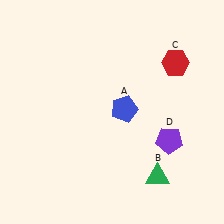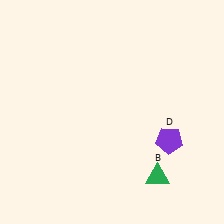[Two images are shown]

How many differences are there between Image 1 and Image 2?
There are 2 differences between the two images.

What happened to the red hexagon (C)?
The red hexagon (C) was removed in Image 2. It was in the top-right area of Image 1.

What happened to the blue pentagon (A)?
The blue pentagon (A) was removed in Image 2. It was in the top-right area of Image 1.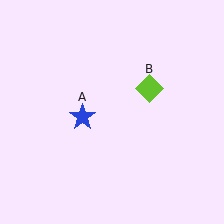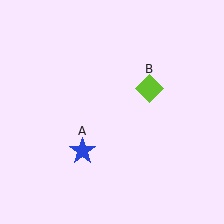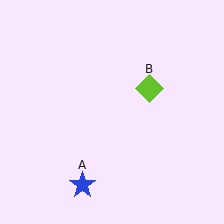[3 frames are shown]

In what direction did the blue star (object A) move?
The blue star (object A) moved down.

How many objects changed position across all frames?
1 object changed position: blue star (object A).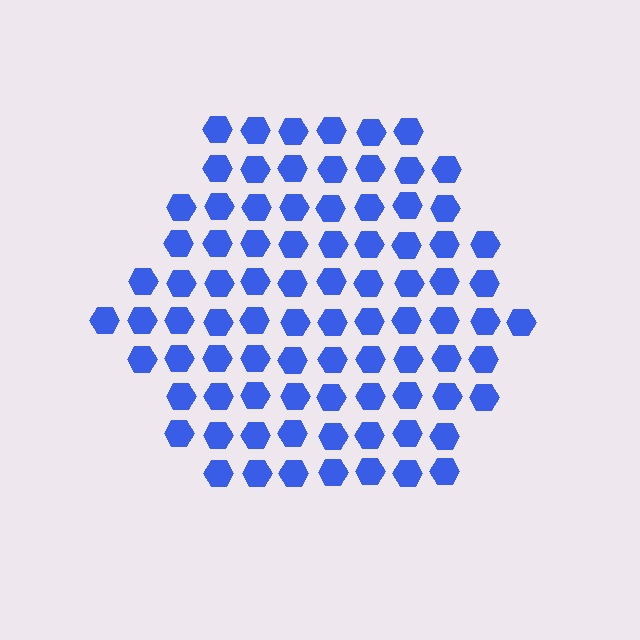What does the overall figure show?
The overall figure shows a hexagon.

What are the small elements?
The small elements are hexagons.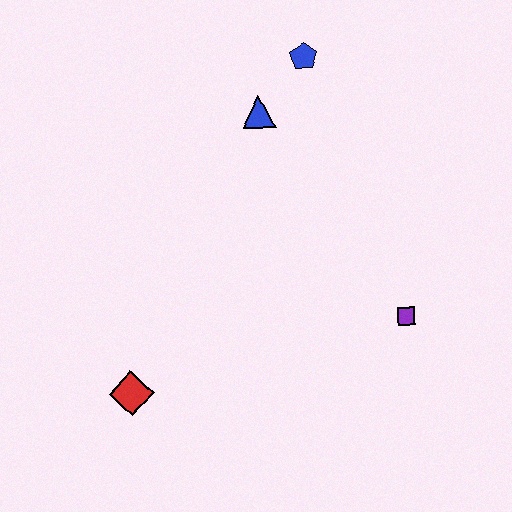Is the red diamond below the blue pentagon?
Yes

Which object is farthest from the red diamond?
The blue pentagon is farthest from the red diamond.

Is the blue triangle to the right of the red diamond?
Yes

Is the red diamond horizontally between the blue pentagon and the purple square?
No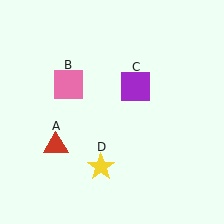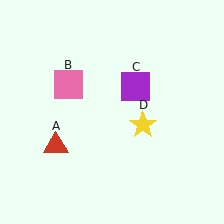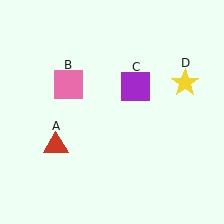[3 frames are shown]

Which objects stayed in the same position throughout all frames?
Red triangle (object A) and pink square (object B) and purple square (object C) remained stationary.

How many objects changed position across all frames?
1 object changed position: yellow star (object D).